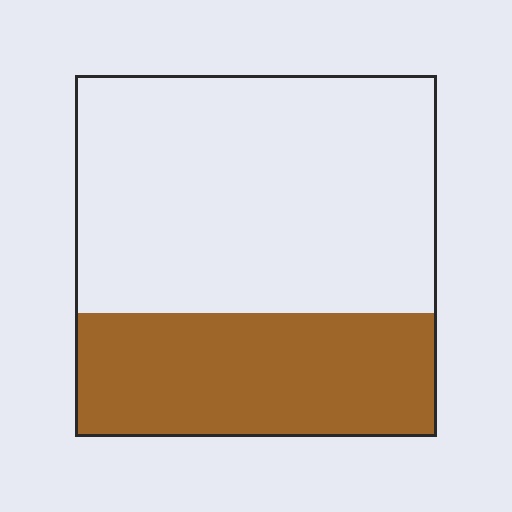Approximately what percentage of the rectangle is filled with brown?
Approximately 35%.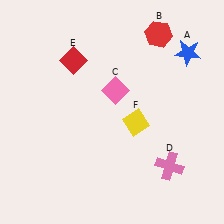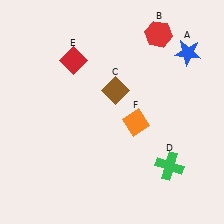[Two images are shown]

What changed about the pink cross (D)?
In Image 1, D is pink. In Image 2, it changed to green.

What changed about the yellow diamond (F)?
In Image 1, F is yellow. In Image 2, it changed to orange.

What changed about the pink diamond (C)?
In Image 1, C is pink. In Image 2, it changed to brown.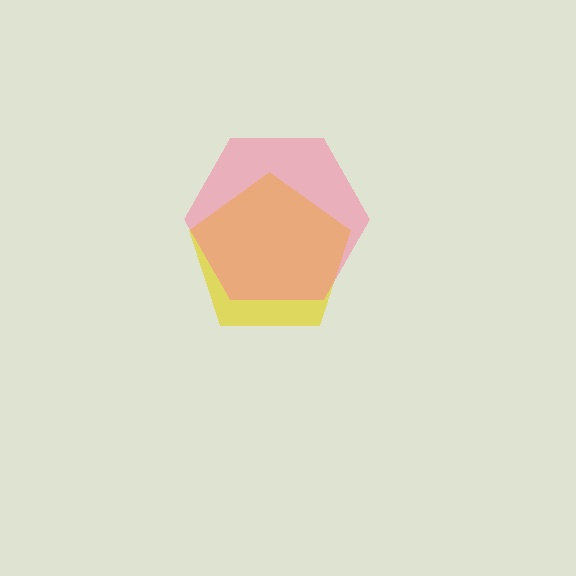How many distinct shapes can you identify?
There are 2 distinct shapes: a yellow pentagon, a pink hexagon.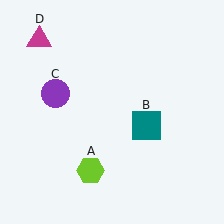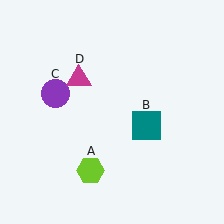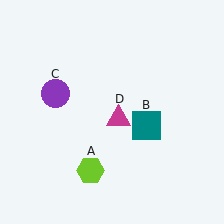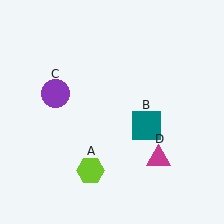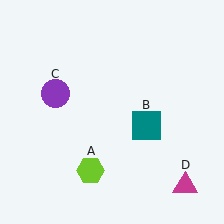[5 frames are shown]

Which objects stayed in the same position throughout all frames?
Lime hexagon (object A) and teal square (object B) and purple circle (object C) remained stationary.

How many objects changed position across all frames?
1 object changed position: magenta triangle (object D).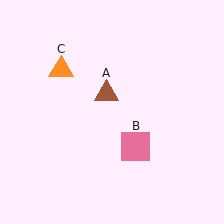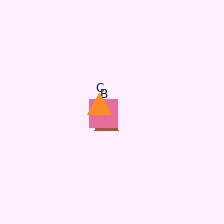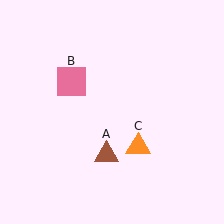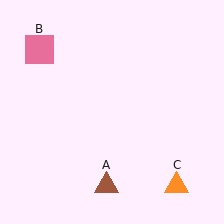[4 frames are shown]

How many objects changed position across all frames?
3 objects changed position: brown triangle (object A), pink square (object B), orange triangle (object C).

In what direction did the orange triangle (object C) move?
The orange triangle (object C) moved down and to the right.